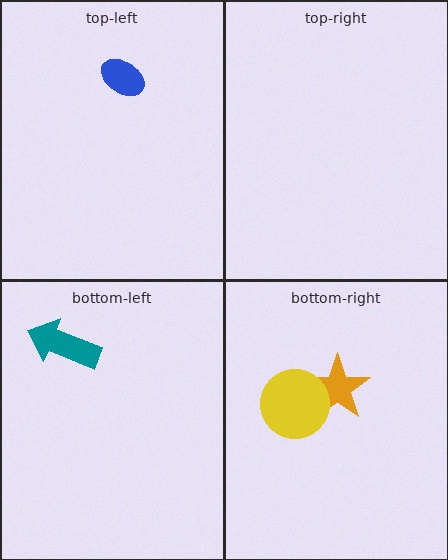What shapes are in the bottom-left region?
The teal arrow.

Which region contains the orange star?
The bottom-right region.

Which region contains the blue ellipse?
The top-left region.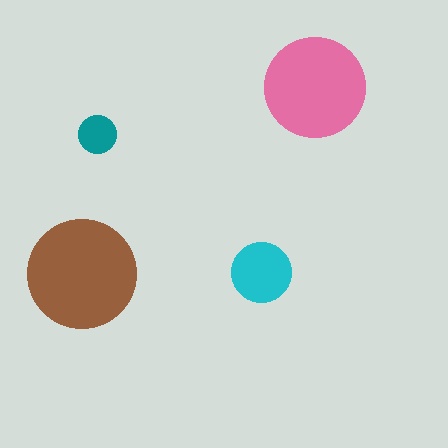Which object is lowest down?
The brown circle is bottommost.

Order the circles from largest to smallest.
the brown one, the pink one, the cyan one, the teal one.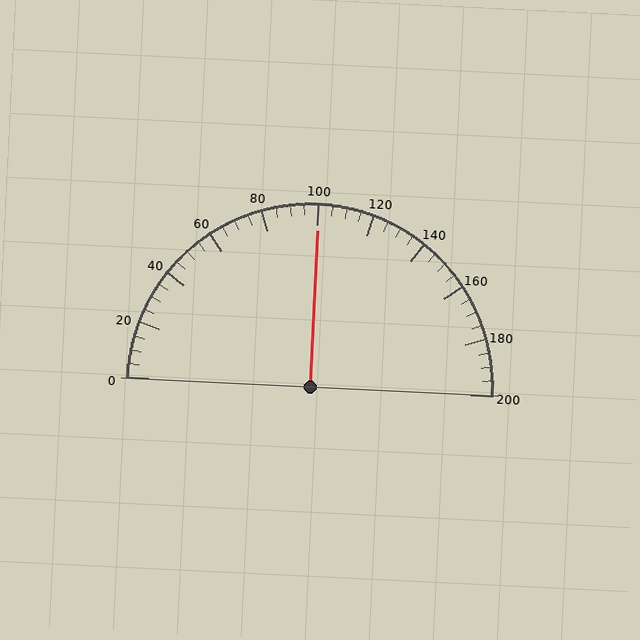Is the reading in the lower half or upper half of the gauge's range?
The reading is in the upper half of the range (0 to 200).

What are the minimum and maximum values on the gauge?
The gauge ranges from 0 to 200.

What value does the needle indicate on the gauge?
The needle indicates approximately 100.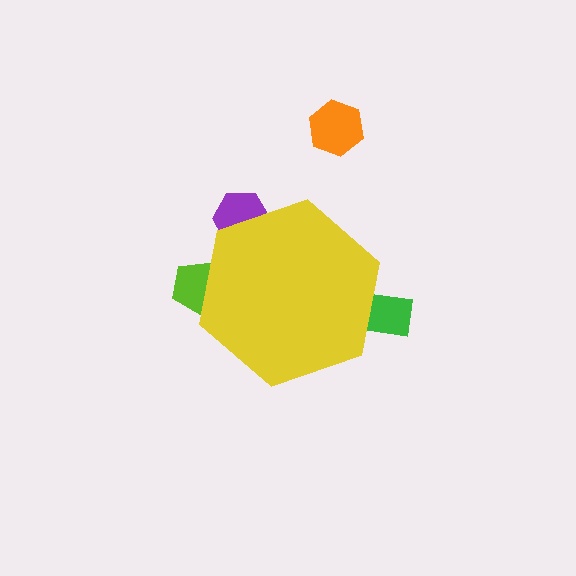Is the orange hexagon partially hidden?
No, the orange hexagon is fully visible.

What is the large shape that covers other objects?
A yellow hexagon.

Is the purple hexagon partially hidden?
Yes, the purple hexagon is partially hidden behind the yellow hexagon.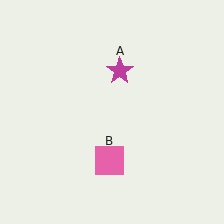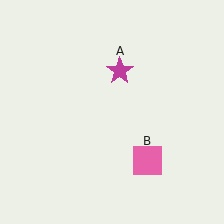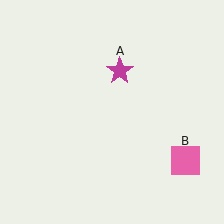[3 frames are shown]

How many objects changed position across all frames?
1 object changed position: pink square (object B).